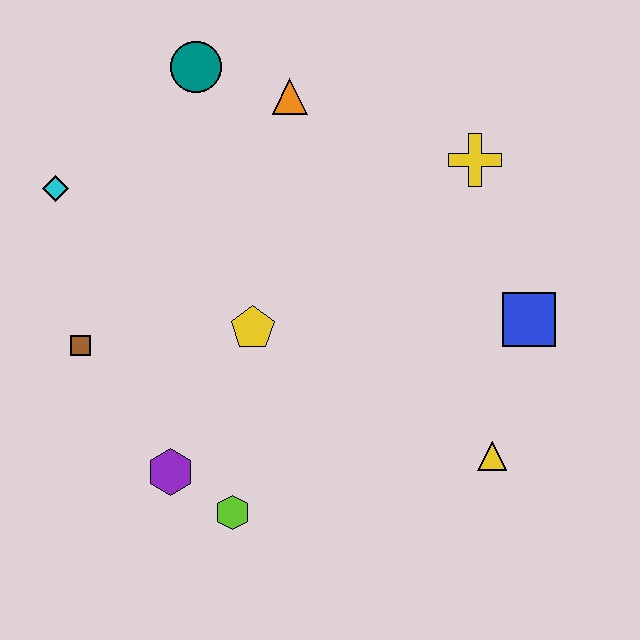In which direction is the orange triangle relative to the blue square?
The orange triangle is to the left of the blue square.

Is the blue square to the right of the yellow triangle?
Yes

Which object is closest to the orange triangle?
The teal circle is closest to the orange triangle.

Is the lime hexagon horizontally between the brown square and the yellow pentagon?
Yes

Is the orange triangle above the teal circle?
No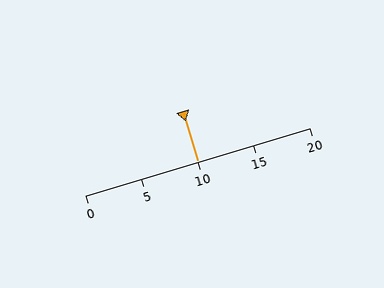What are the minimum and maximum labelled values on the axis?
The axis runs from 0 to 20.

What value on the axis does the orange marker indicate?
The marker indicates approximately 10.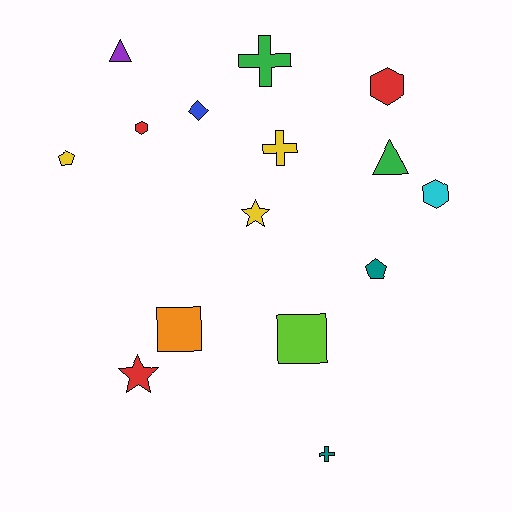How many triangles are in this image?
There are 2 triangles.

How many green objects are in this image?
There are 2 green objects.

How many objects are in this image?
There are 15 objects.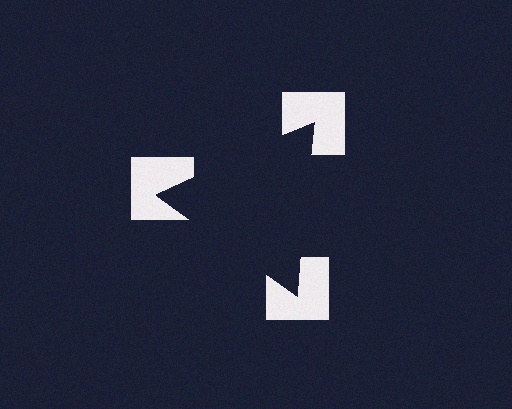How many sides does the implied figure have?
3 sides.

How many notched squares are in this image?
There are 3 — one at each vertex of the illusory triangle.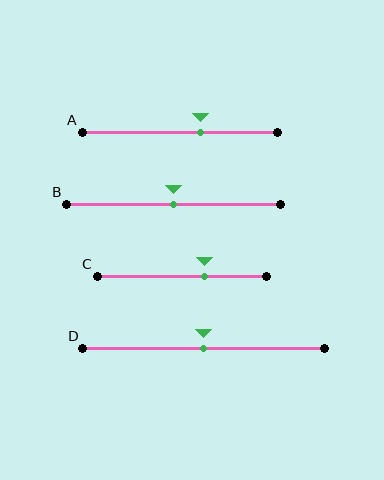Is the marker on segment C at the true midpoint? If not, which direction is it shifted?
No, the marker on segment C is shifted to the right by about 14% of the segment length.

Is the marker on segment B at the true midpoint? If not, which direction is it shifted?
Yes, the marker on segment B is at the true midpoint.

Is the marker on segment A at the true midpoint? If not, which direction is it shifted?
No, the marker on segment A is shifted to the right by about 11% of the segment length.